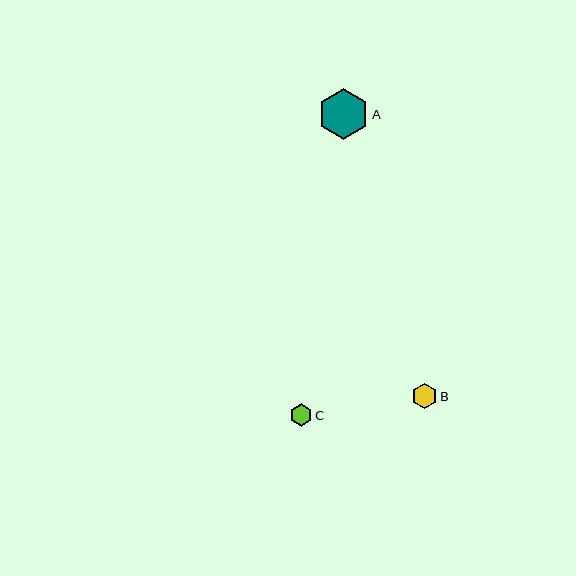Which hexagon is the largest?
Hexagon A is the largest with a size of approximately 51 pixels.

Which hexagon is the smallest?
Hexagon C is the smallest with a size of approximately 23 pixels.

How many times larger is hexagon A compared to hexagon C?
Hexagon A is approximately 2.3 times the size of hexagon C.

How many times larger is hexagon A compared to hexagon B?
Hexagon A is approximately 2.0 times the size of hexagon B.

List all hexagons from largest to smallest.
From largest to smallest: A, B, C.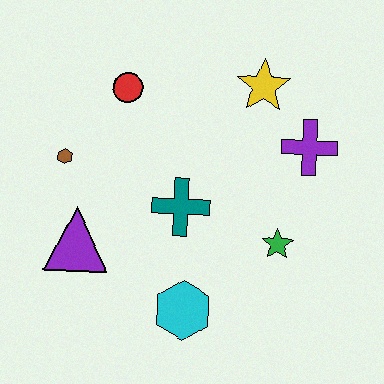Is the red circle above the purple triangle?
Yes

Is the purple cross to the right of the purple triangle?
Yes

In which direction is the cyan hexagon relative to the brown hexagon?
The cyan hexagon is below the brown hexagon.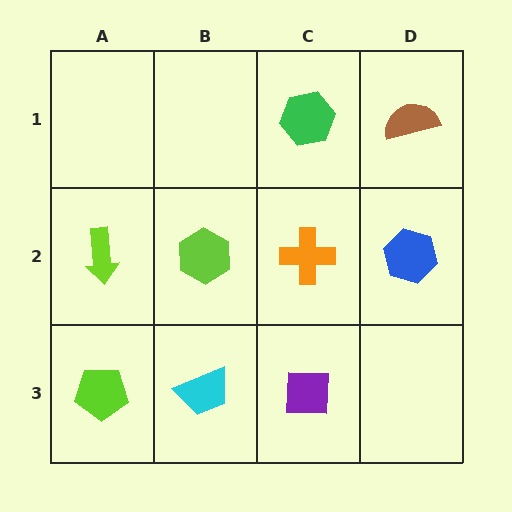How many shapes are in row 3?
3 shapes.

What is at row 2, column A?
A lime arrow.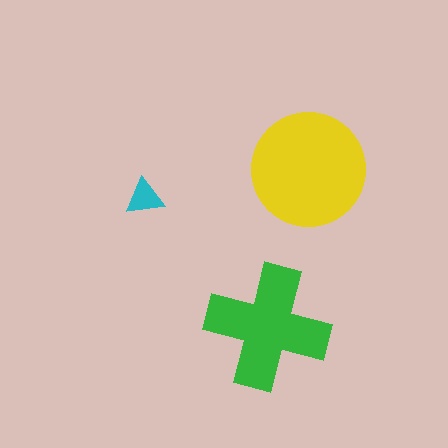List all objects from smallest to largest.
The cyan triangle, the green cross, the yellow circle.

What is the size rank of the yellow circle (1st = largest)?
1st.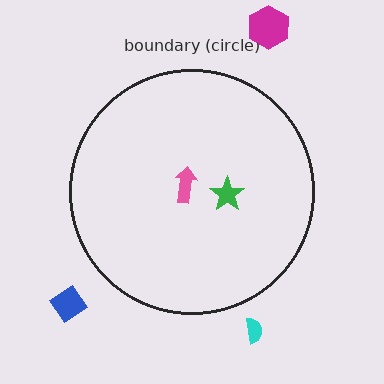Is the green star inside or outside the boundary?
Inside.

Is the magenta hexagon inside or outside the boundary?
Outside.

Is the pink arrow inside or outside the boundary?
Inside.